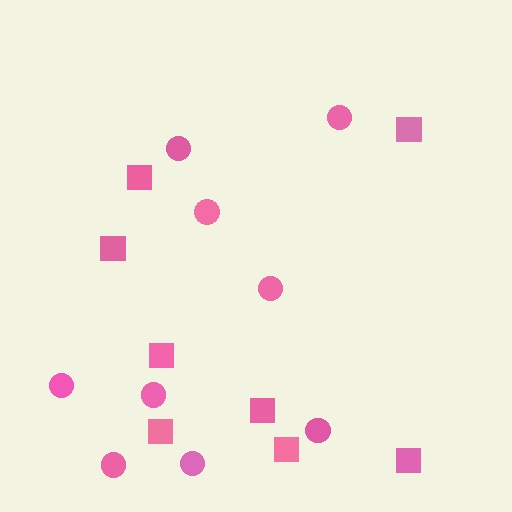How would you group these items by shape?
There are 2 groups: one group of squares (8) and one group of circles (9).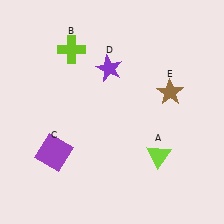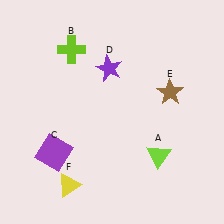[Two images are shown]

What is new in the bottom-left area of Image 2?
A yellow triangle (F) was added in the bottom-left area of Image 2.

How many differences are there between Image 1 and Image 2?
There is 1 difference between the two images.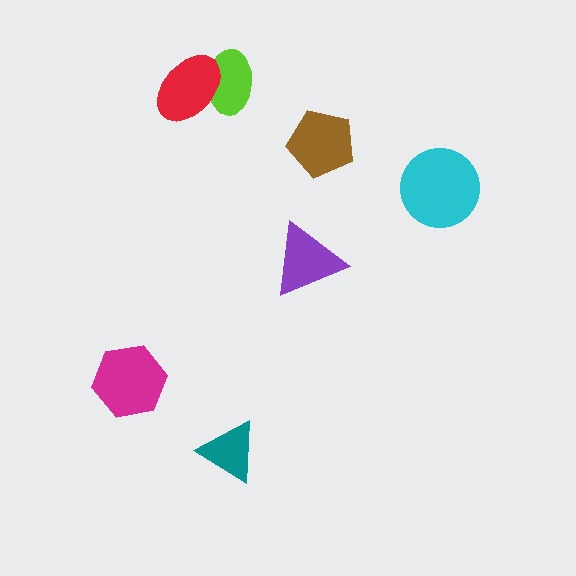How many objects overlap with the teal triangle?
0 objects overlap with the teal triangle.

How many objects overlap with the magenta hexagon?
0 objects overlap with the magenta hexagon.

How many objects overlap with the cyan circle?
0 objects overlap with the cyan circle.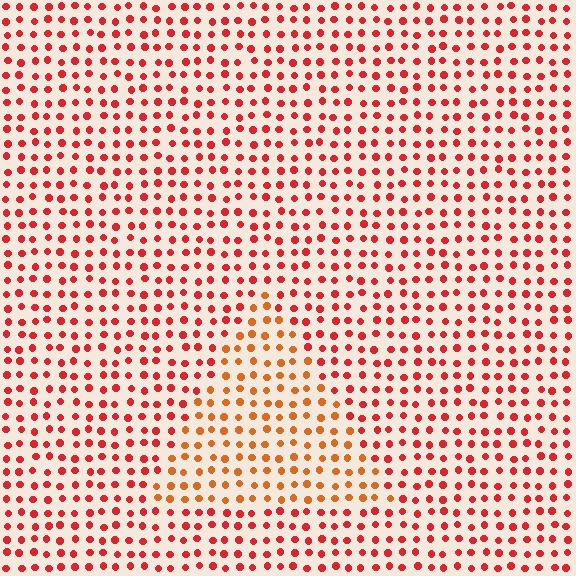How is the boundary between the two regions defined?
The boundary is defined purely by a slight shift in hue (about 28 degrees). Spacing, size, and orientation are identical on both sides.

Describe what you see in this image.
The image is filled with small red elements in a uniform arrangement. A triangle-shaped region is visible where the elements are tinted to a slightly different hue, forming a subtle color boundary.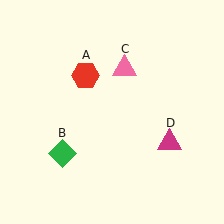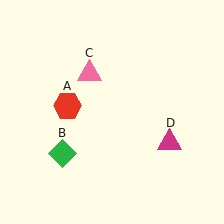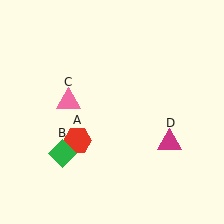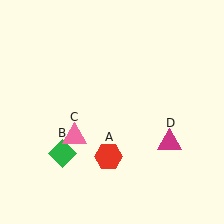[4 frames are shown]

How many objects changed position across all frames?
2 objects changed position: red hexagon (object A), pink triangle (object C).